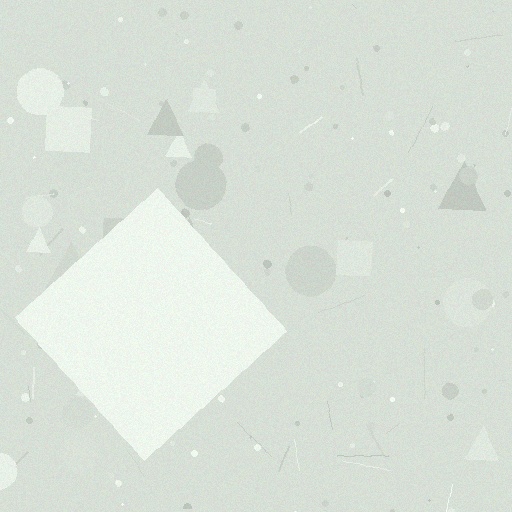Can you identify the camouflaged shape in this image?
The camouflaged shape is a diamond.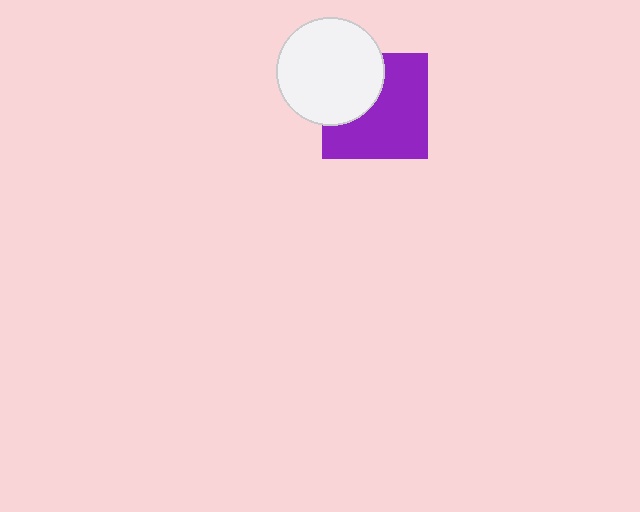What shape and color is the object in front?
The object in front is a white circle.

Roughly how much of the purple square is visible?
About half of it is visible (roughly 65%).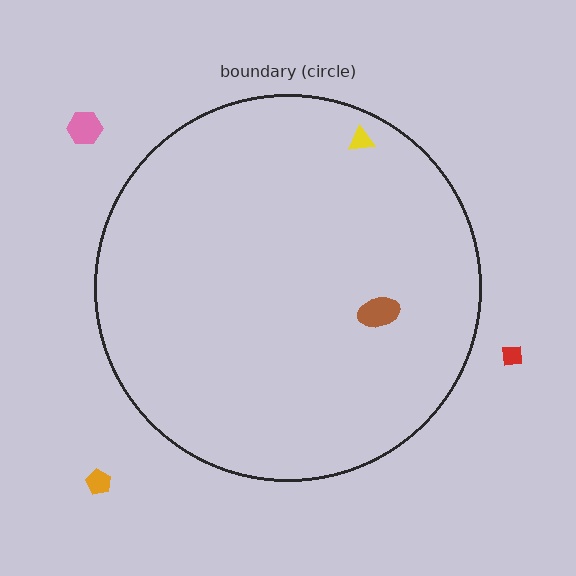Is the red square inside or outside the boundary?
Outside.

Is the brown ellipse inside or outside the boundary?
Inside.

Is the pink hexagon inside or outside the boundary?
Outside.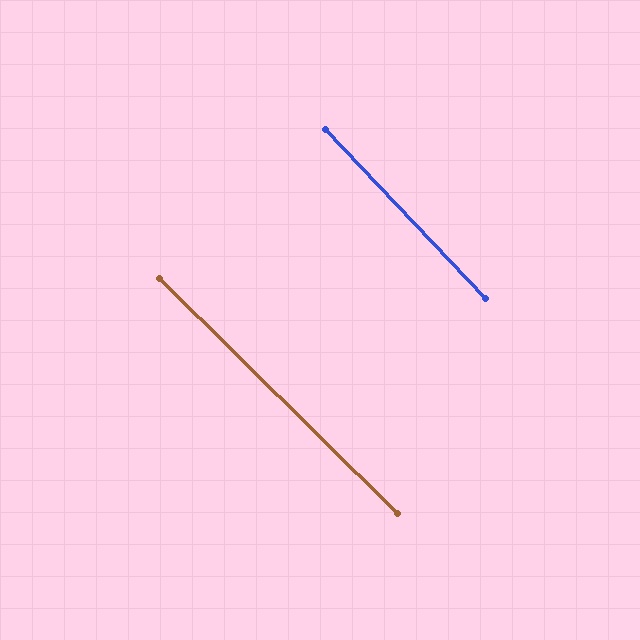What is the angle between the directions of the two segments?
Approximately 2 degrees.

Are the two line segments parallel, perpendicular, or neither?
Parallel — their directions differ by only 1.7°.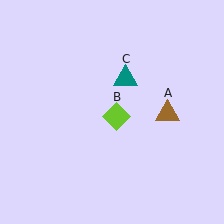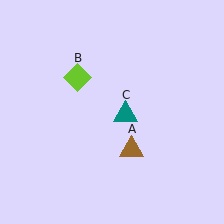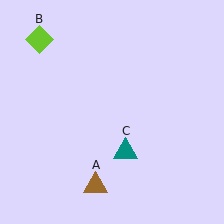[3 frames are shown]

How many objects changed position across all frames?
3 objects changed position: brown triangle (object A), lime diamond (object B), teal triangle (object C).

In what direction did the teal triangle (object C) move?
The teal triangle (object C) moved down.